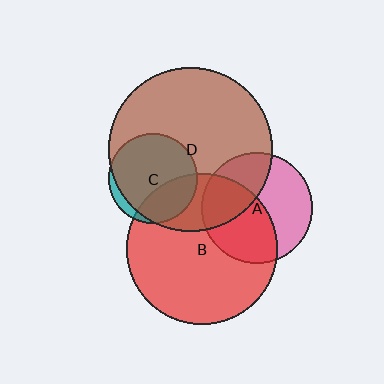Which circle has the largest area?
Circle D (brown).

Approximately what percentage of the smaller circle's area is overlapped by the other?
Approximately 35%.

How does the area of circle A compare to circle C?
Approximately 1.5 times.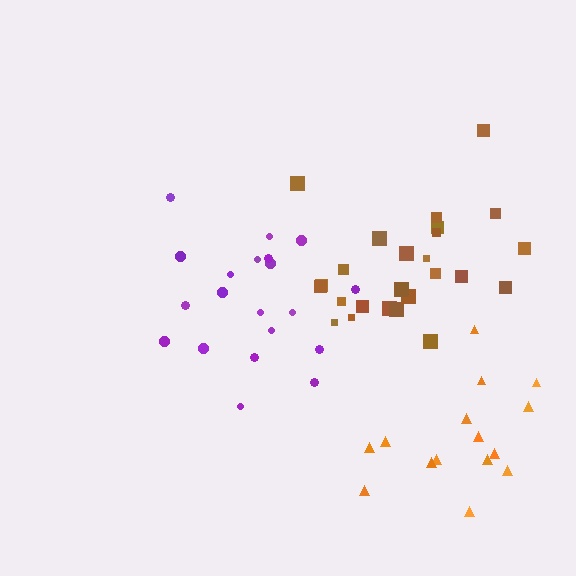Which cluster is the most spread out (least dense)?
Purple.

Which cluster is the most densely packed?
Orange.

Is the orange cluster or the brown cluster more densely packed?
Orange.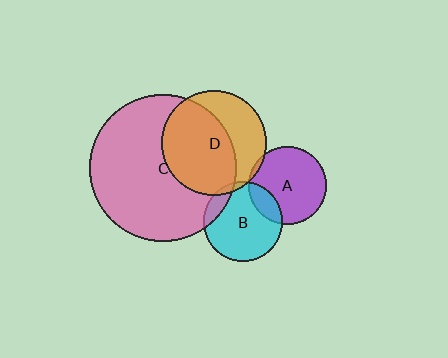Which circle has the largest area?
Circle C (pink).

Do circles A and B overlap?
Yes.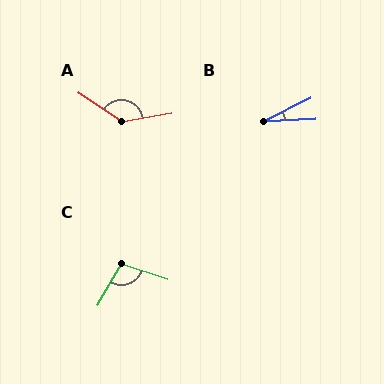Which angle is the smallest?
B, at approximately 23 degrees.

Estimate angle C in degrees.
Approximately 102 degrees.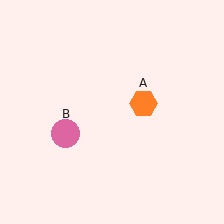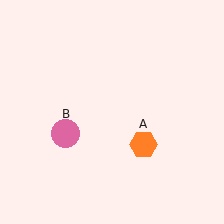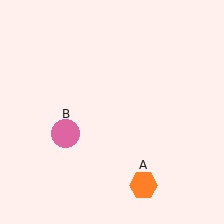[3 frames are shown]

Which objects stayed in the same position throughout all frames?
Pink circle (object B) remained stationary.